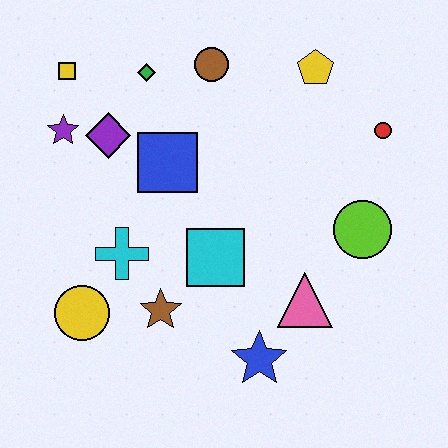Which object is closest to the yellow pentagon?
The red circle is closest to the yellow pentagon.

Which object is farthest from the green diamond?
The blue star is farthest from the green diamond.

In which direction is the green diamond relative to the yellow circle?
The green diamond is above the yellow circle.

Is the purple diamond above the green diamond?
No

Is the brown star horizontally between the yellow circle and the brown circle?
Yes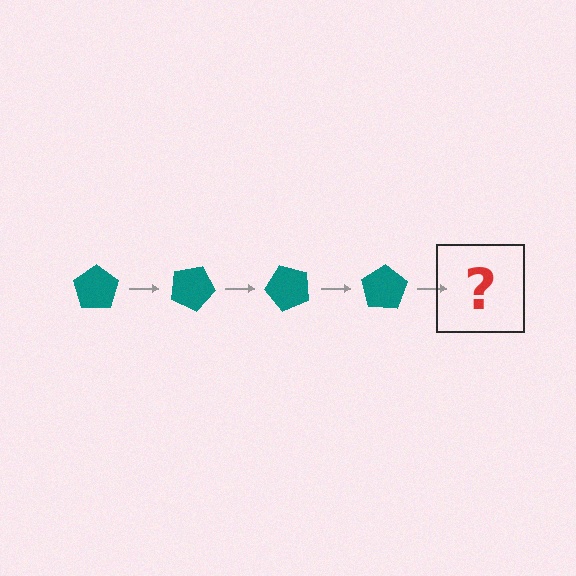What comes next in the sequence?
The next element should be a teal pentagon rotated 100 degrees.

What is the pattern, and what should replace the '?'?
The pattern is that the pentagon rotates 25 degrees each step. The '?' should be a teal pentagon rotated 100 degrees.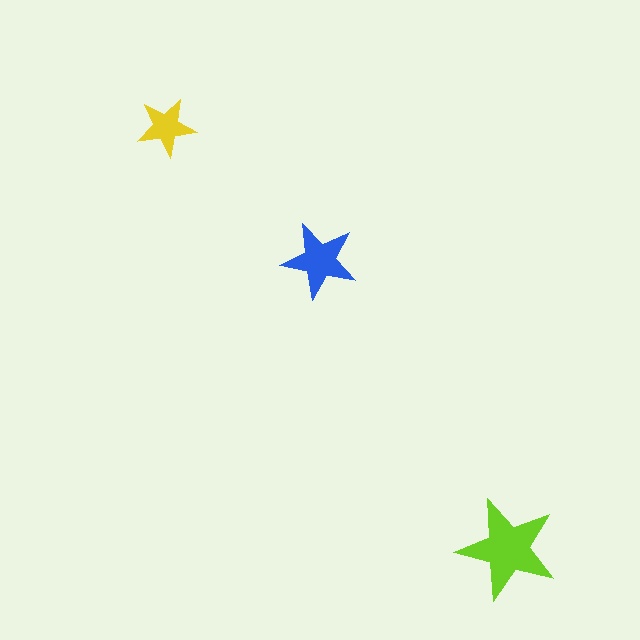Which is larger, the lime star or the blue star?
The lime one.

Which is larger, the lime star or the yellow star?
The lime one.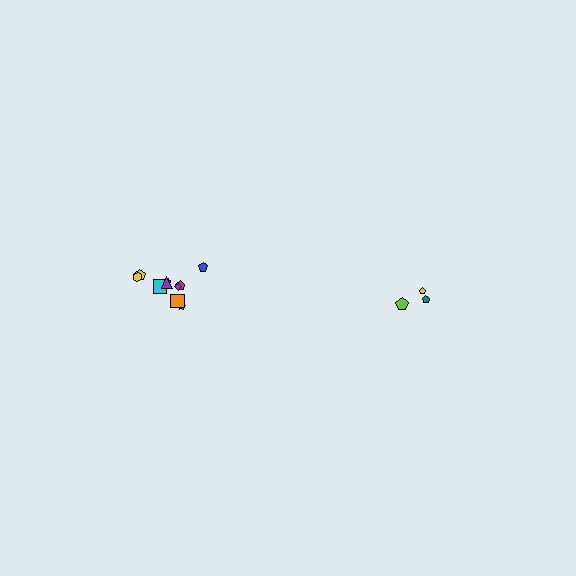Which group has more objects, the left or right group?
The left group.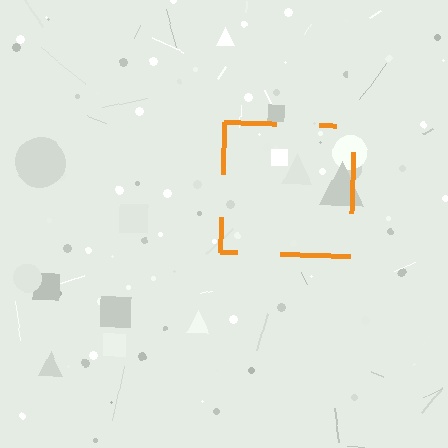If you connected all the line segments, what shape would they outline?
They would outline a square.